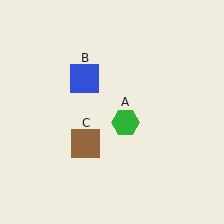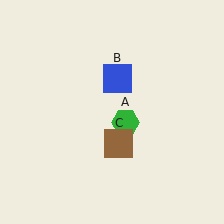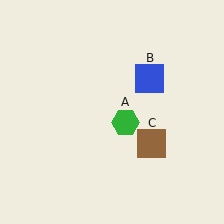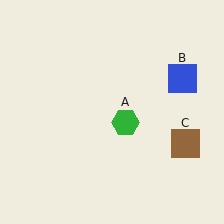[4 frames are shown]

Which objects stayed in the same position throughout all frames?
Green hexagon (object A) remained stationary.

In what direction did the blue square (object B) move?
The blue square (object B) moved right.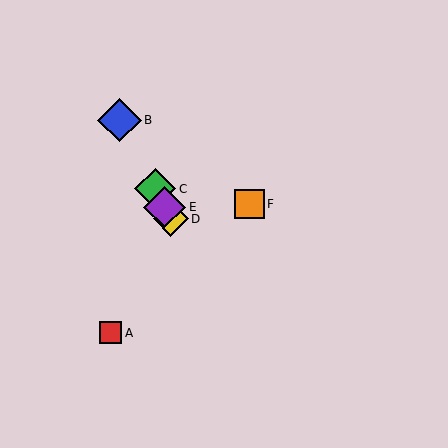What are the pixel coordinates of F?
Object F is at (249, 204).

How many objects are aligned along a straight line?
4 objects (B, C, D, E) are aligned along a straight line.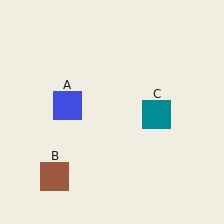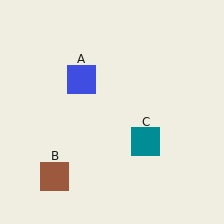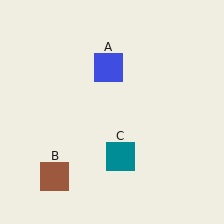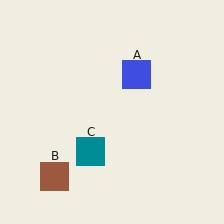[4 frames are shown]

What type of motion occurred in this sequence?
The blue square (object A), teal square (object C) rotated clockwise around the center of the scene.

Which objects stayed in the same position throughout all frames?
Brown square (object B) remained stationary.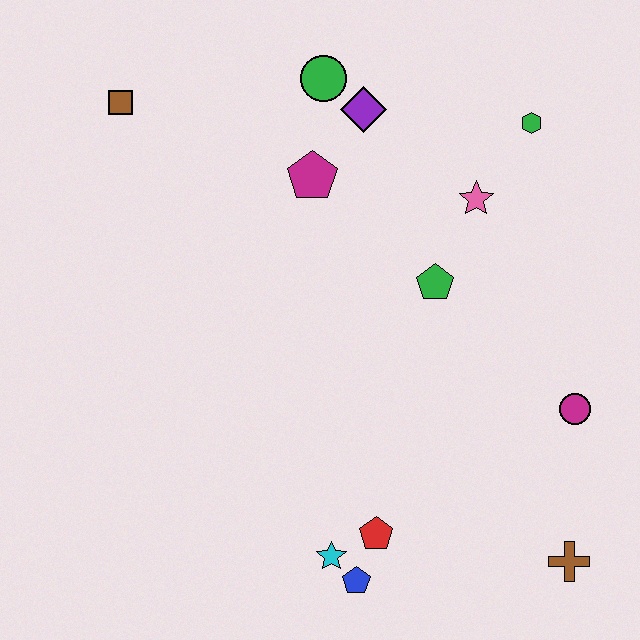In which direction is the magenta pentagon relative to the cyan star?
The magenta pentagon is above the cyan star.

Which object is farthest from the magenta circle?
The brown square is farthest from the magenta circle.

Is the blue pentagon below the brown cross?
Yes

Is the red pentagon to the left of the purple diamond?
No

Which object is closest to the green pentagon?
The pink star is closest to the green pentagon.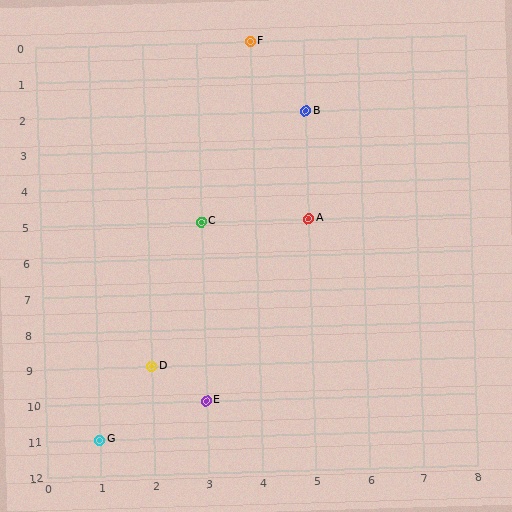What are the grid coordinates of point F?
Point F is at grid coordinates (4, 0).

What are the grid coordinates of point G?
Point G is at grid coordinates (1, 11).